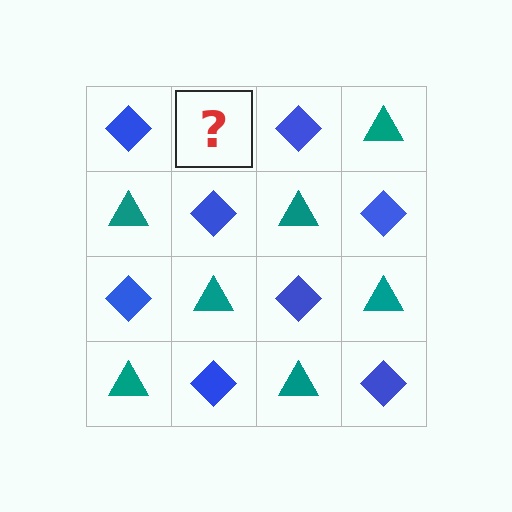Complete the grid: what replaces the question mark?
The question mark should be replaced with a teal triangle.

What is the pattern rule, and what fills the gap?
The rule is that it alternates blue diamond and teal triangle in a checkerboard pattern. The gap should be filled with a teal triangle.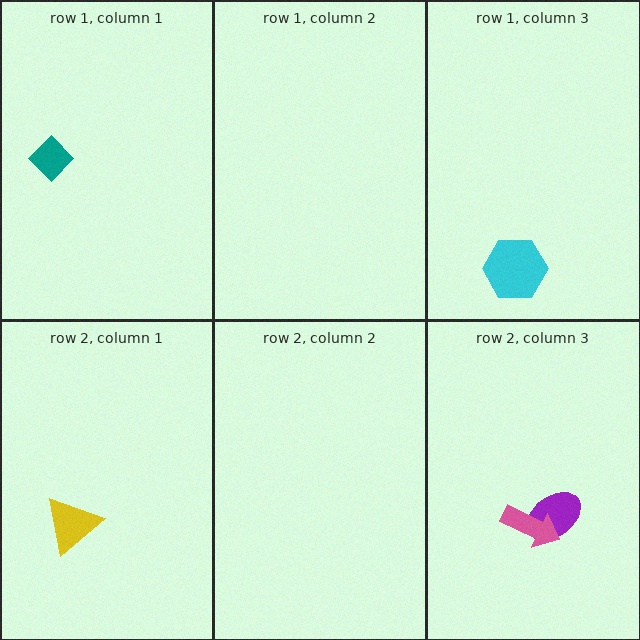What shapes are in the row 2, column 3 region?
The purple ellipse, the pink arrow.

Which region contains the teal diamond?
The row 1, column 1 region.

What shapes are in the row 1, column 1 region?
The teal diamond.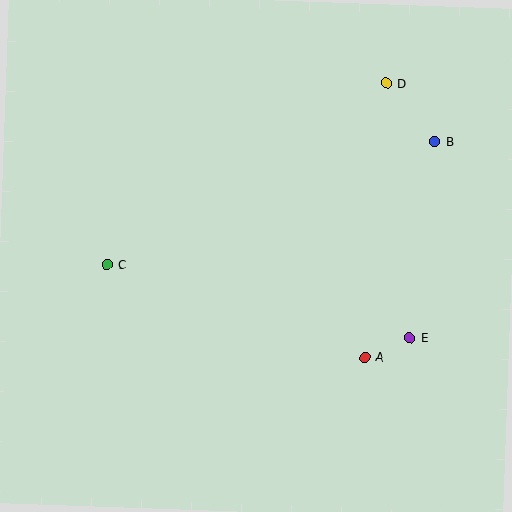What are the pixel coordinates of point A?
Point A is at (365, 357).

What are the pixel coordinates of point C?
Point C is at (107, 265).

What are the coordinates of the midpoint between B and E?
The midpoint between B and E is at (422, 240).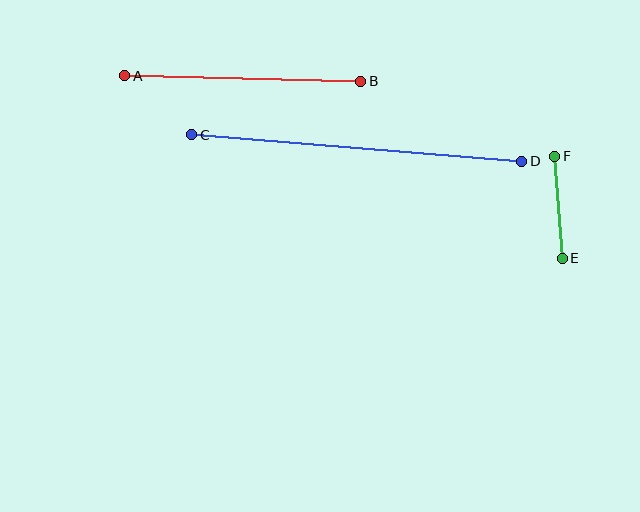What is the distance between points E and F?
The distance is approximately 102 pixels.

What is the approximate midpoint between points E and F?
The midpoint is at approximately (559, 207) pixels.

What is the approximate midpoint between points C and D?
The midpoint is at approximately (357, 148) pixels.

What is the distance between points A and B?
The distance is approximately 236 pixels.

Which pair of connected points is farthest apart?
Points C and D are farthest apart.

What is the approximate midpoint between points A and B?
The midpoint is at approximately (243, 78) pixels.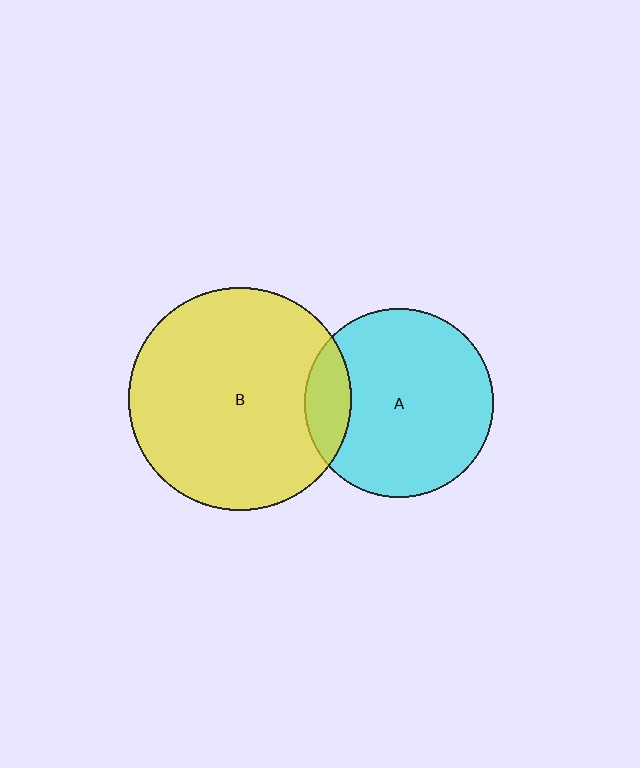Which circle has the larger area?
Circle B (yellow).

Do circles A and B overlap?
Yes.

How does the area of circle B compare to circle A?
Approximately 1.4 times.